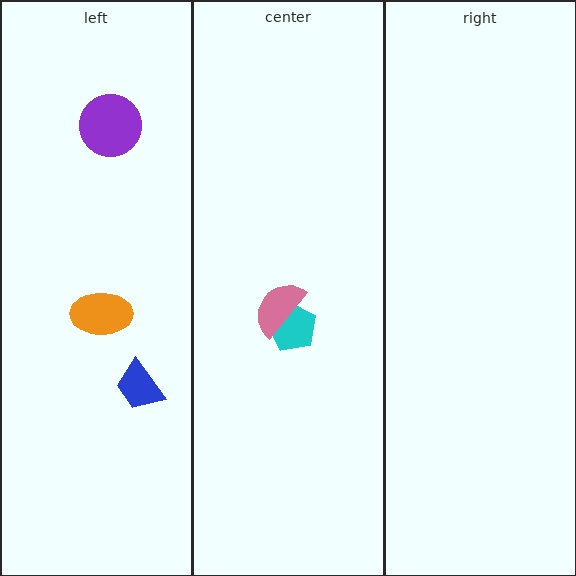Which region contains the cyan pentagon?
The center region.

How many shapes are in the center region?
2.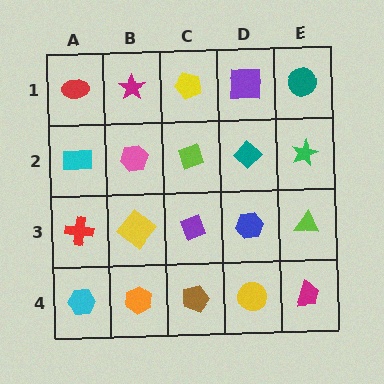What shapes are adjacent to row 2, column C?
A yellow pentagon (row 1, column C), a purple diamond (row 3, column C), a pink hexagon (row 2, column B), a teal diamond (row 2, column D).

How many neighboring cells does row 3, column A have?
3.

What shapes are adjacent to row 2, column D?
A purple square (row 1, column D), a blue hexagon (row 3, column D), a lime diamond (row 2, column C), a green star (row 2, column E).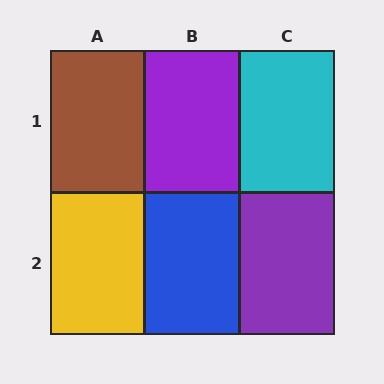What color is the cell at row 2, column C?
Purple.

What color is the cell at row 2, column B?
Blue.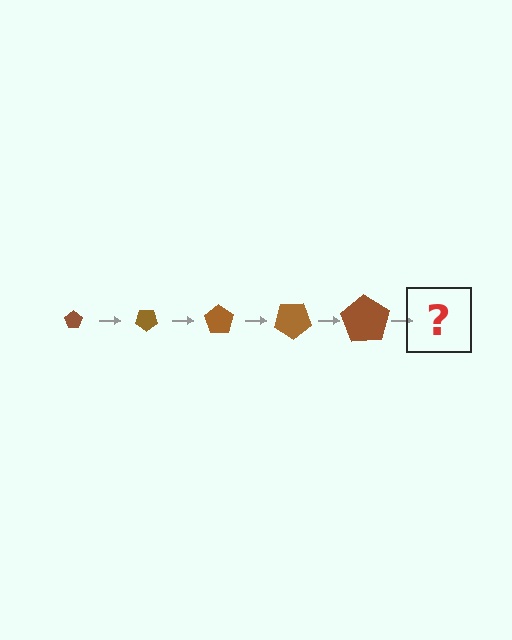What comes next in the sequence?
The next element should be a pentagon, larger than the previous one and rotated 175 degrees from the start.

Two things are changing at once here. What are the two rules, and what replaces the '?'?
The two rules are that the pentagon grows larger each step and it rotates 35 degrees each step. The '?' should be a pentagon, larger than the previous one and rotated 175 degrees from the start.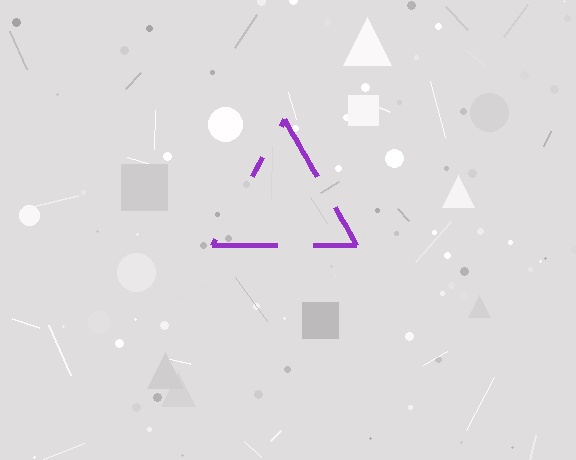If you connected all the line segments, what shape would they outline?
They would outline a triangle.